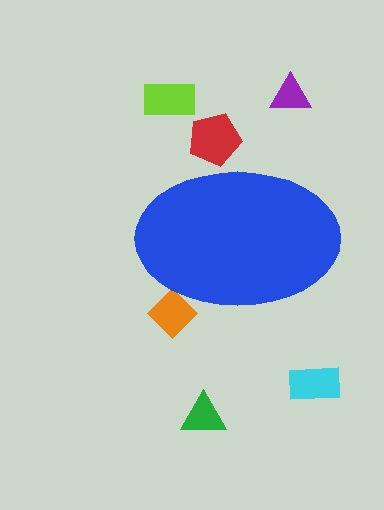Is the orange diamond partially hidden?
Yes, the orange diamond is partially hidden behind the blue ellipse.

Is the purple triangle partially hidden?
No, the purple triangle is fully visible.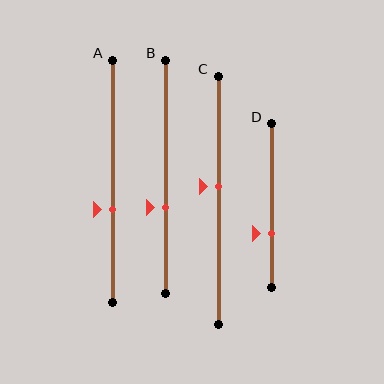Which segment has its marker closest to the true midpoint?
Segment C has its marker closest to the true midpoint.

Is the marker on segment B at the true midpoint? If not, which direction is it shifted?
No, the marker on segment B is shifted downward by about 13% of the segment length.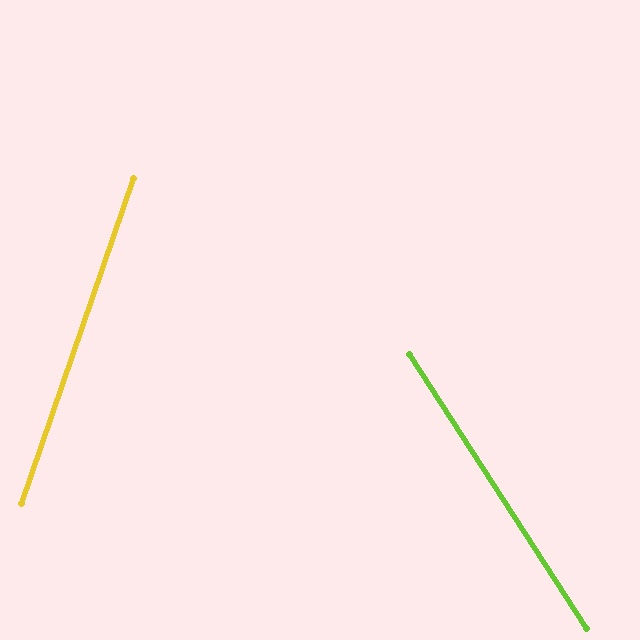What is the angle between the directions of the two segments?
Approximately 52 degrees.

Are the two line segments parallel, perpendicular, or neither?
Neither parallel nor perpendicular — they differ by about 52°.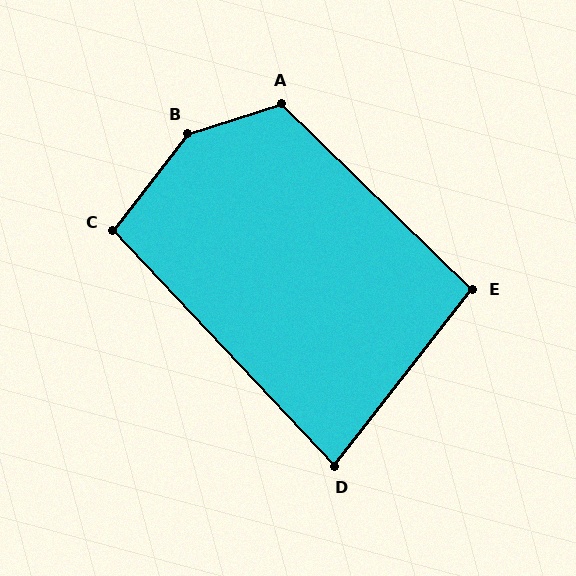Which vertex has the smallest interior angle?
D, at approximately 81 degrees.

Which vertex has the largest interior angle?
B, at approximately 145 degrees.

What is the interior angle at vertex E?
Approximately 96 degrees (obtuse).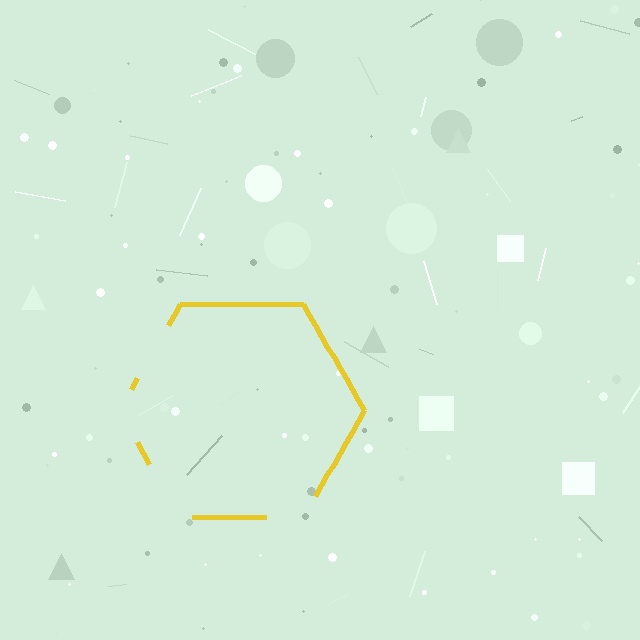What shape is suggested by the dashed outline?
The dashed outline suggests a hexagon.